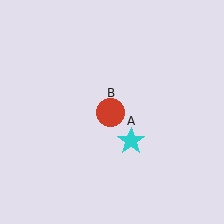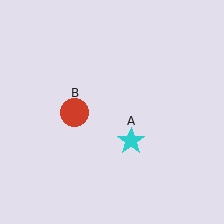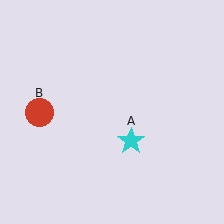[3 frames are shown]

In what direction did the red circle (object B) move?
The red circle (object B) moved left.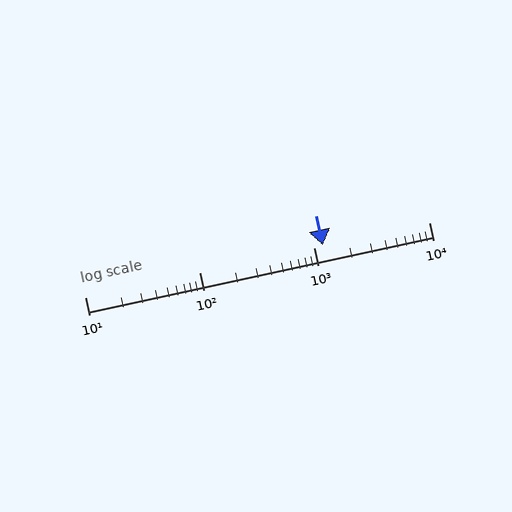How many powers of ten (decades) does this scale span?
The scale spans 3 decades, from 10 to 10000.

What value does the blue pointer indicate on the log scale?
The pointer indicates approximately 1200.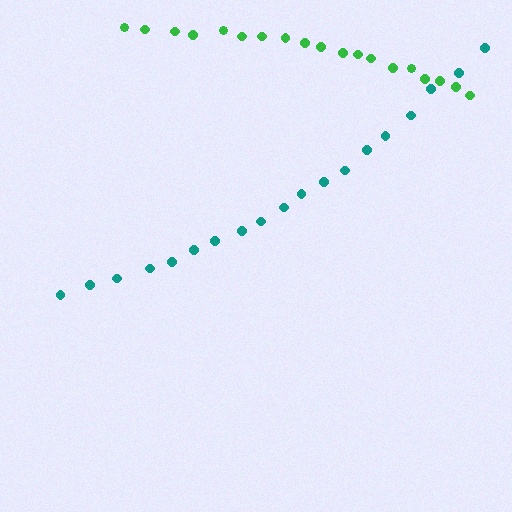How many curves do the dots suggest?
There are 2 distinct paths.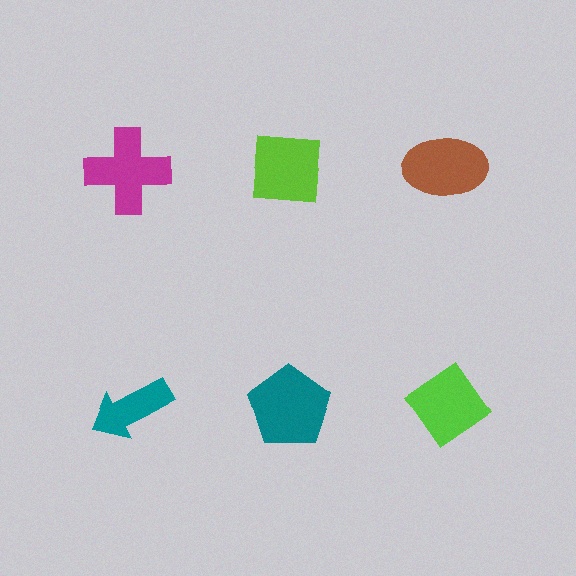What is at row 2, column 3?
A lime diamond.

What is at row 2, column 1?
A teal arrow.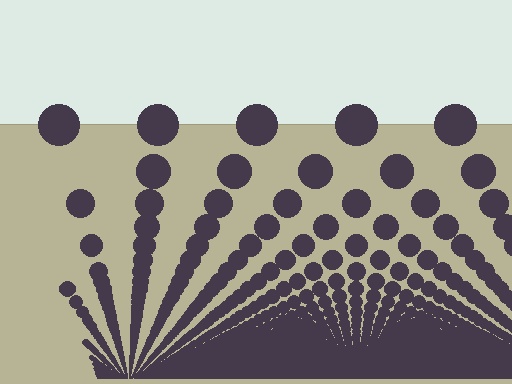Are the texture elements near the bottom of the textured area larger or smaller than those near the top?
Smaller. The gradient is inverted — elements near the bottom are smaller and denser.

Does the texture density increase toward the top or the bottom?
Density increases toward the bottom.